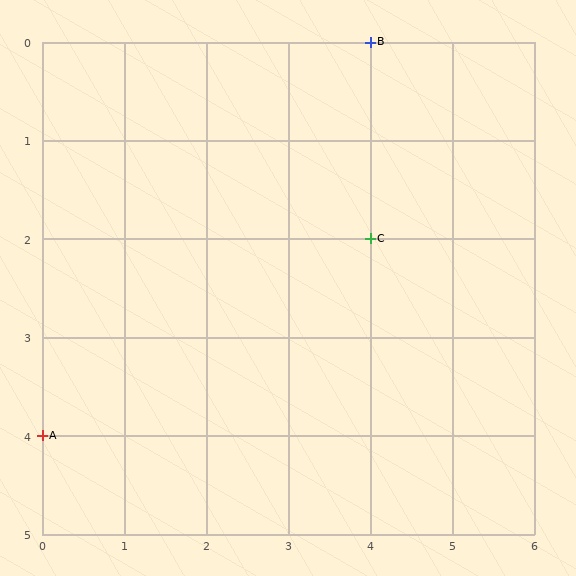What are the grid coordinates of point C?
Point C is at grid coordinates (4, 2).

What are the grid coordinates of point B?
Point B is at grid coordinates (4, 0).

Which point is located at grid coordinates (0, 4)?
Point A is at (0, 4).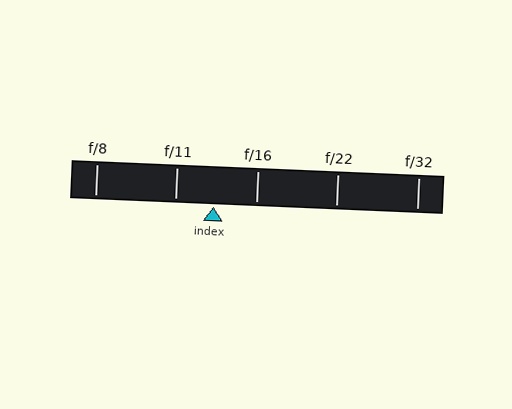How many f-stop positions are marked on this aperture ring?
There are 5 f-stop positions marked.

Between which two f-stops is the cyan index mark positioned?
The index mark is between f/11 and f/16.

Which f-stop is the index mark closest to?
The index mark is closest to f/11.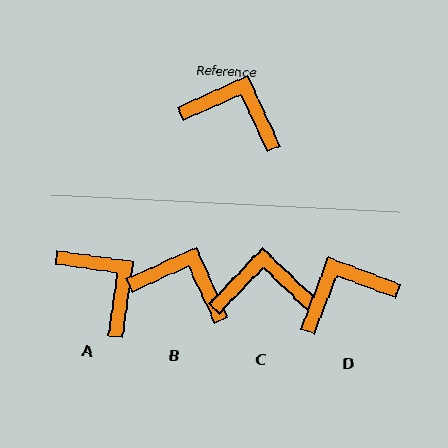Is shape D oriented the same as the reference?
No, it is off by about 45 degrees.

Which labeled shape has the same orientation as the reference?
B.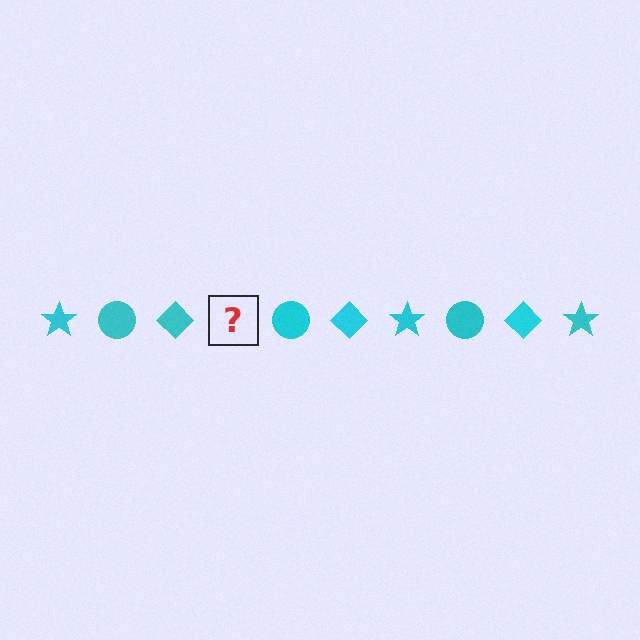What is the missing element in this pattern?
The missing element is a cyan star.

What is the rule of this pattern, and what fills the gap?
The rule is that the pattern cycles through star, circle, diamond shapes in cyan. The gap should be filled with a cyan star.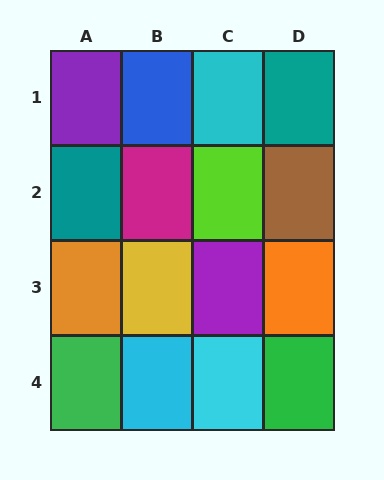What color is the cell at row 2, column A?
Teal.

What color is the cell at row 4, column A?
Green.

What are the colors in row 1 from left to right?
Purple, blue, cyan, teal.